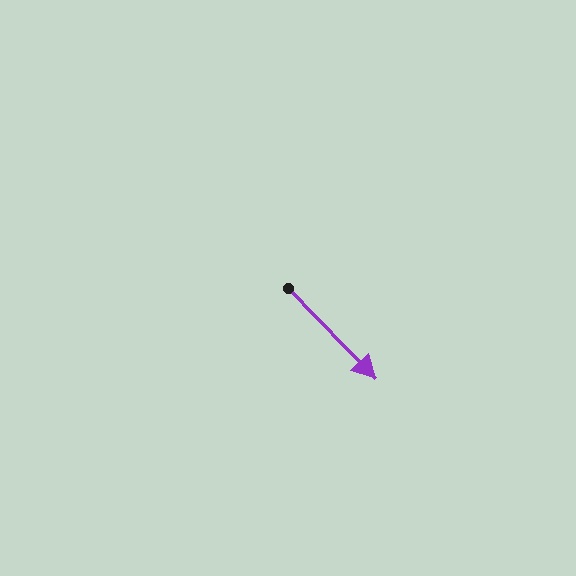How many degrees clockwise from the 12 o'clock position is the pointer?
Approximately 136 degrees.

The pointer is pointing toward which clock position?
Roughly 5 o'clock.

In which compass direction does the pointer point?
Southeast.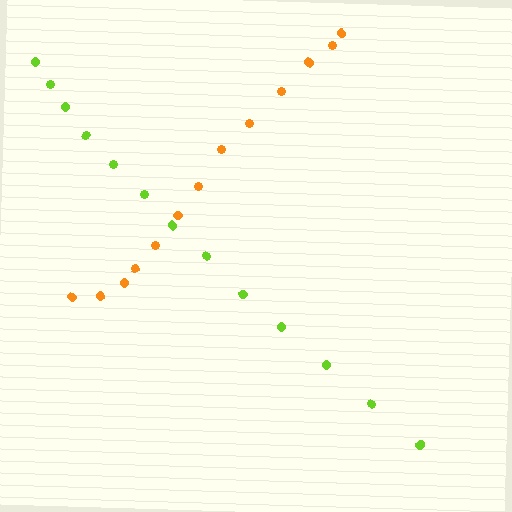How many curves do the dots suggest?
There are 2 distinct paths.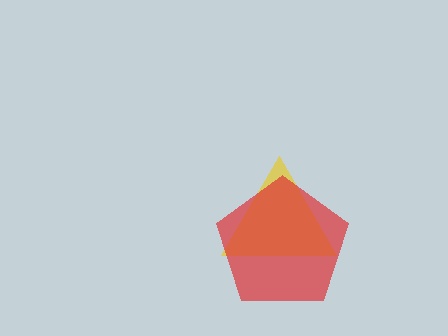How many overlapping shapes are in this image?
There are 2 overlapping shapes in the image.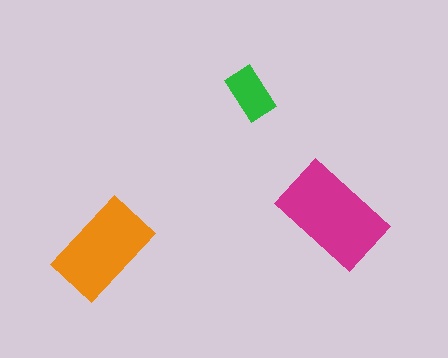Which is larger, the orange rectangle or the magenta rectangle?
The magenta one.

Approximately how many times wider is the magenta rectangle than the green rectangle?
About 2 times wider.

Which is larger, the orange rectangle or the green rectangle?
The orange one.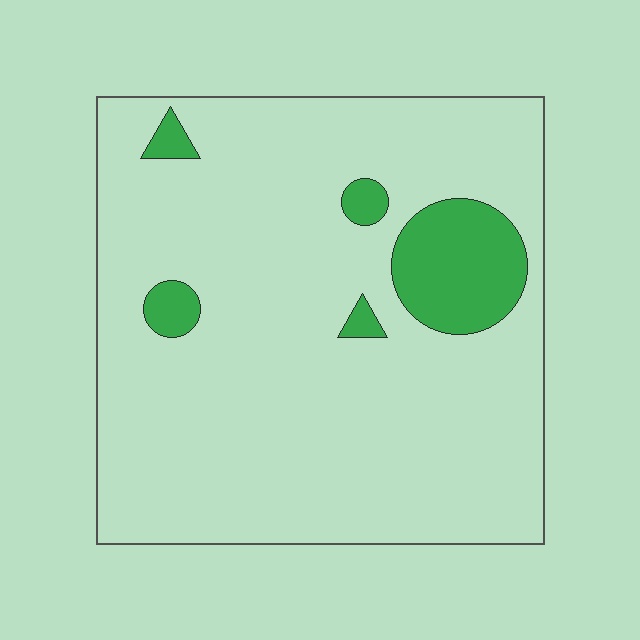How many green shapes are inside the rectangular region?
5.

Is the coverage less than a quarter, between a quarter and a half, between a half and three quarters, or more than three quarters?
Less than a quarter.